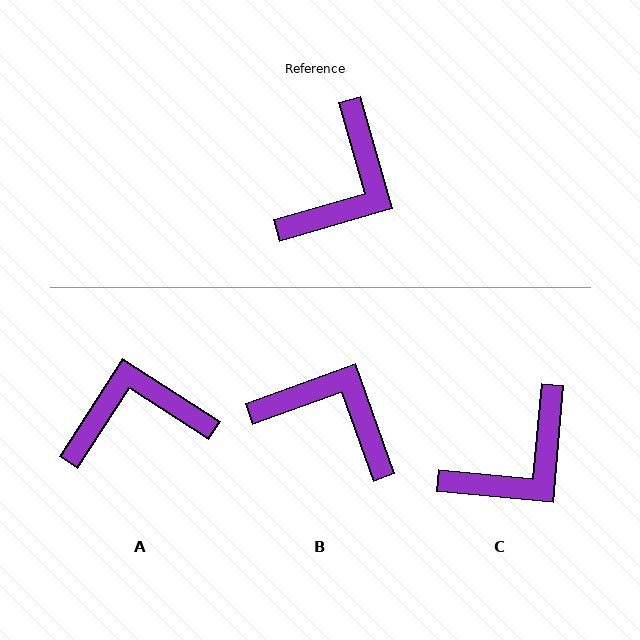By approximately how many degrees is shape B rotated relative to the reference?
Approximately 94 degrees counter-clockwise.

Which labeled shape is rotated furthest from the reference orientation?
A, about 131 degrees away.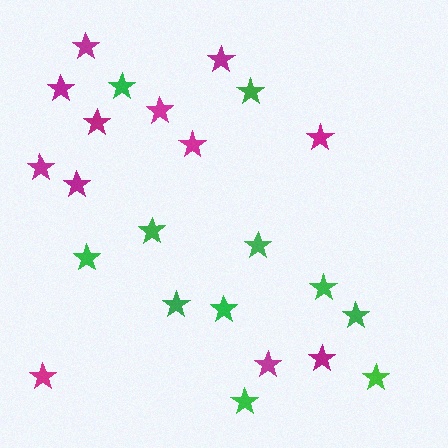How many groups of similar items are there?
There are 2 groups: one group of green stars (11) and one group of magenta stars (12).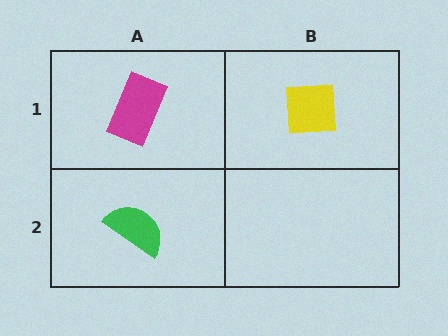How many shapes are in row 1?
2 shapes.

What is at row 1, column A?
A magenta rectangle.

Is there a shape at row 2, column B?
No, that cell is empty.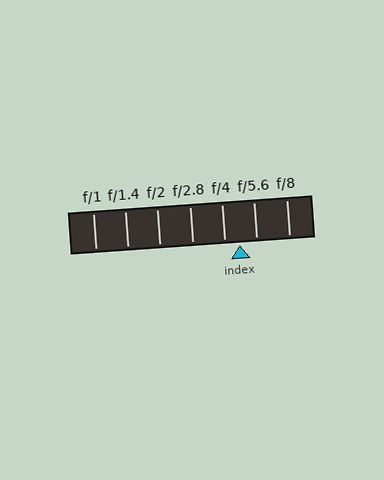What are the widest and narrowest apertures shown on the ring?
The widest aperture shown is f/1 and the narrowest is f/8.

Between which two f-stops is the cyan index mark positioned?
The index mark is between f/4 and f/5.6.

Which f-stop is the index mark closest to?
The index mark is closest to f/4.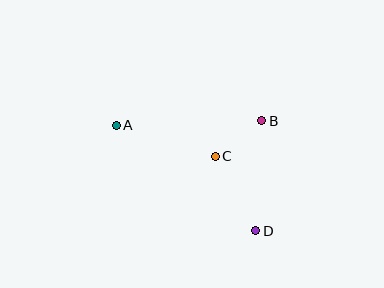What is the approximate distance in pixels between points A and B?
The distance between A and B is approximately 146 pixels.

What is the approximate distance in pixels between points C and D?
The distance between C and D is approximately 84 pixels.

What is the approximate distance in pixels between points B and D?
The distance between B and D is approximately 110 pixels.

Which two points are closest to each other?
Points B and C are closest to each other.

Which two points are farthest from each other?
Points A and D are farthest from each other.